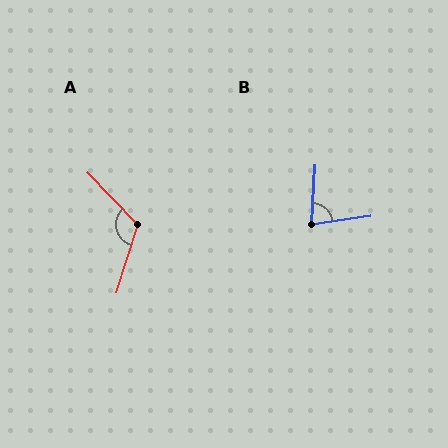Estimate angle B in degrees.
Approximately 78 degrees.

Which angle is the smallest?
B, at approximately 78 degrees.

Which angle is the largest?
A, at approximately 119 degrees.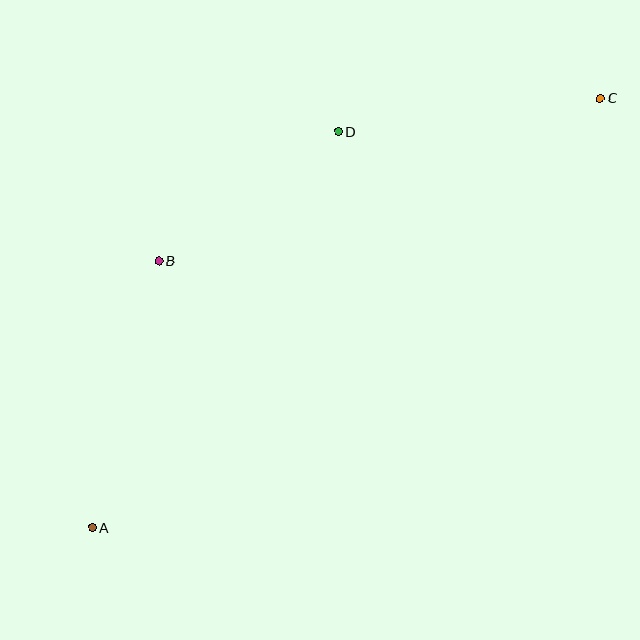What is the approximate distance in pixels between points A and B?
The distance between A and B is approximately 275 pixels.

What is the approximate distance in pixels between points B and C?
The distance between B and C is approximately 470 pixels.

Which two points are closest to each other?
Points B and D are closest to each other.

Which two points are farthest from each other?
Points A and C are farthest from each other.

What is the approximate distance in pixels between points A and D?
The distance between A and D is approximately 466 pixels.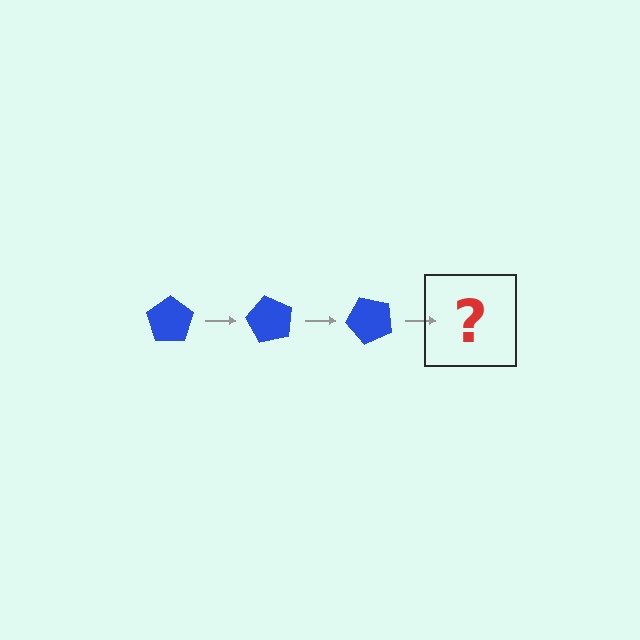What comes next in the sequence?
The next element should be a blue pentagon rotated 180 degrees.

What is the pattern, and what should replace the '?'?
The pattern is that the pentagon rotates 60 degrees each step. The '?' should be a blue pentagon rotated 180 degrees.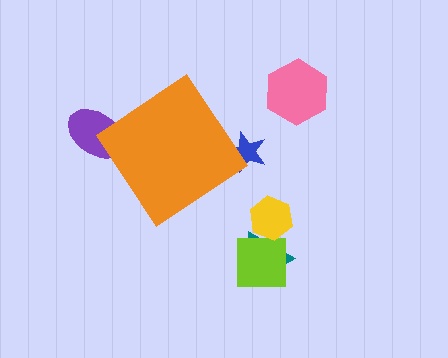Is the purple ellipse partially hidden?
Yes, the purple ellipse is partially hidden behind the orange diamond.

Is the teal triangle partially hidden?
No, the teal triangle is fully visible.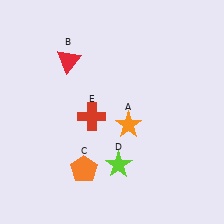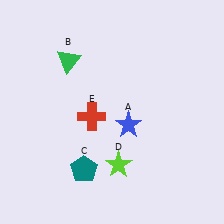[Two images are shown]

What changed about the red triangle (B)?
In Image 1, B is red. In Image 2, it changed to green.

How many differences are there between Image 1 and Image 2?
There are 3 differences between the two images.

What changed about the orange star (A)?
In Image 1, A is orange. In Image 2, it changed to blue.